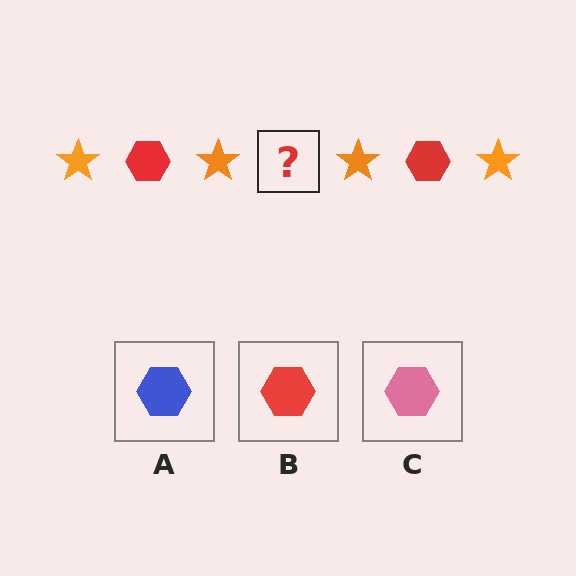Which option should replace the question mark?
Option B.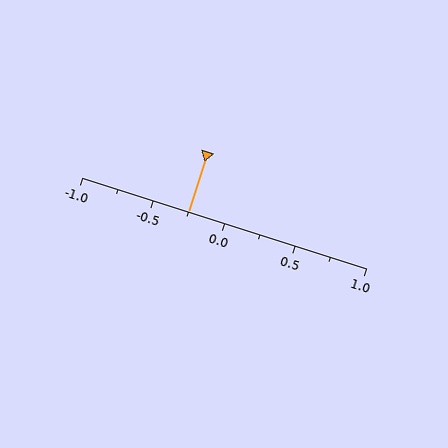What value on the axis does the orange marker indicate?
The marker indicates approximately -0.25.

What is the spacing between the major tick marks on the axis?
The major ticks are spaced 0.5 apart.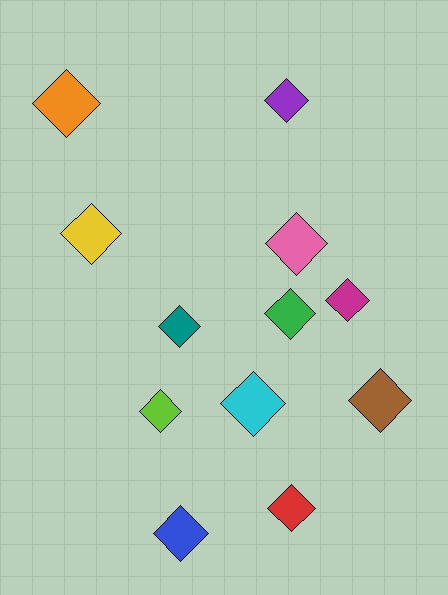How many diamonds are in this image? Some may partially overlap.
There are 12 diamonds.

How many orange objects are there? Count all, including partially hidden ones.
There is 1 orange object.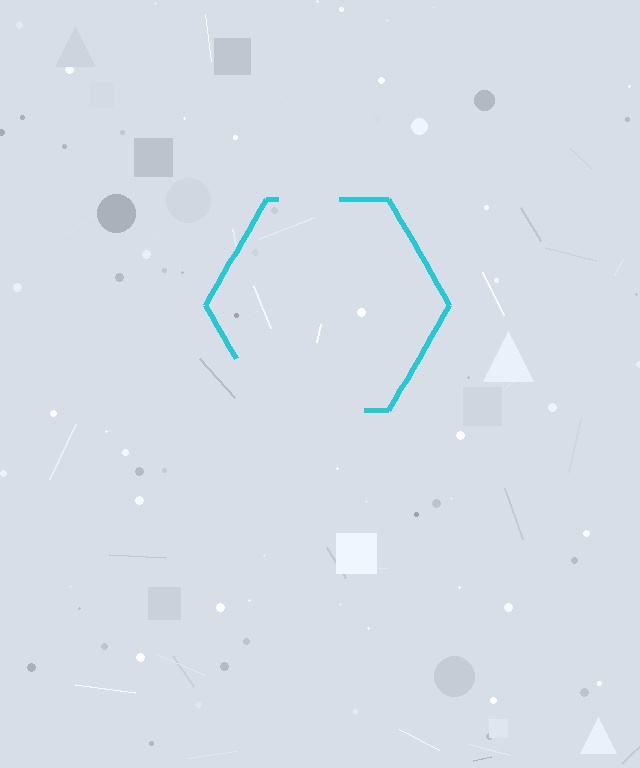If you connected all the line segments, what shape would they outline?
They would outline a hexagon.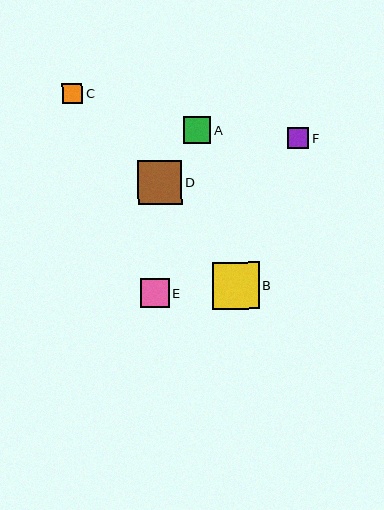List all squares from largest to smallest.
From largest to smallest: B, D, E, A, F, C.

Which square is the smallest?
Square C is the smallest with a size of approximately 20 pixels.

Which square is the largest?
Square B is the largest with a size of approximately 47 pixels.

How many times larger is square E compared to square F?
Square E is approximately 1.4 times the size of square F.